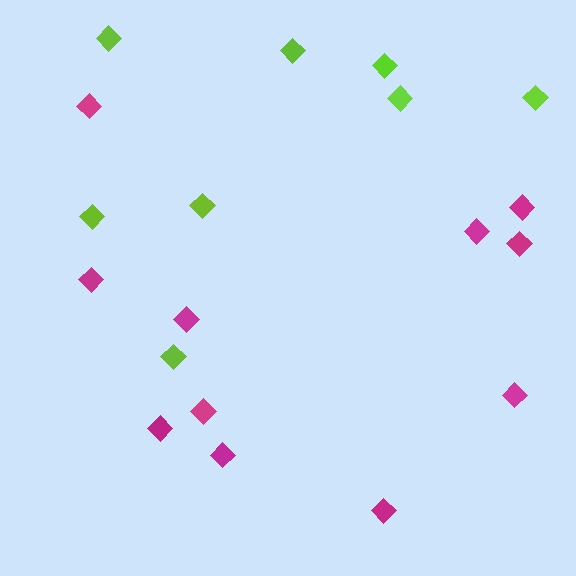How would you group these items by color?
There are 2 groups: one group of lime diamonds (8) and one group of magenta diamonds (11).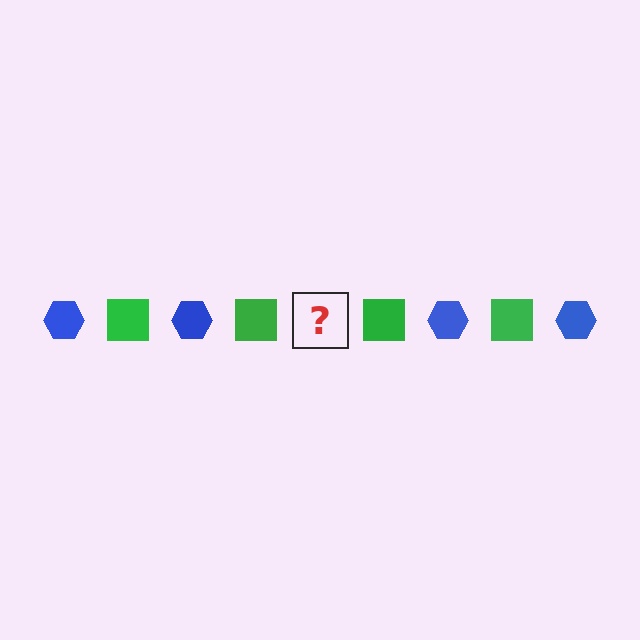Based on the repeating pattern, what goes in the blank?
The blank should be a blue hexagon.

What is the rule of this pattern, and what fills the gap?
The rule is that the pattern alternates between blue hexagon and green square. The gap should be filled with a blue hexagon.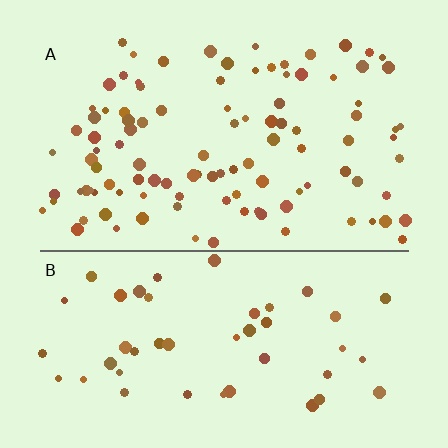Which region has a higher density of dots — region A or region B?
A (the top).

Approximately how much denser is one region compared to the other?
Approximately 2.2× — region A over region B.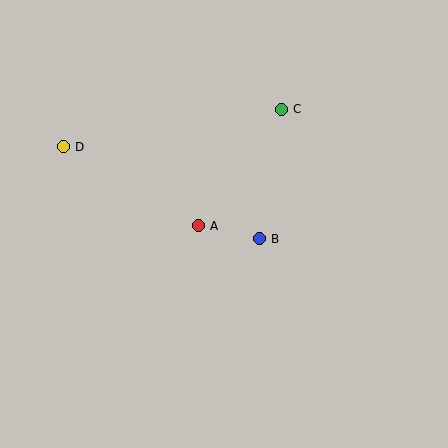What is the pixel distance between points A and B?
The distance between A and B is 62 pixels.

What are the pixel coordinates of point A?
Point A is at (198, 226).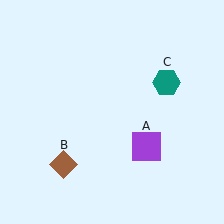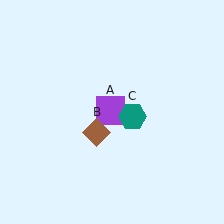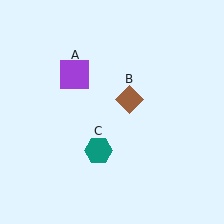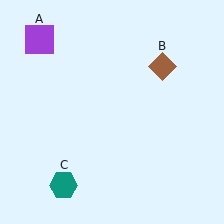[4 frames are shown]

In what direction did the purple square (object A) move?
The purple square (object A) moved up and to the left.